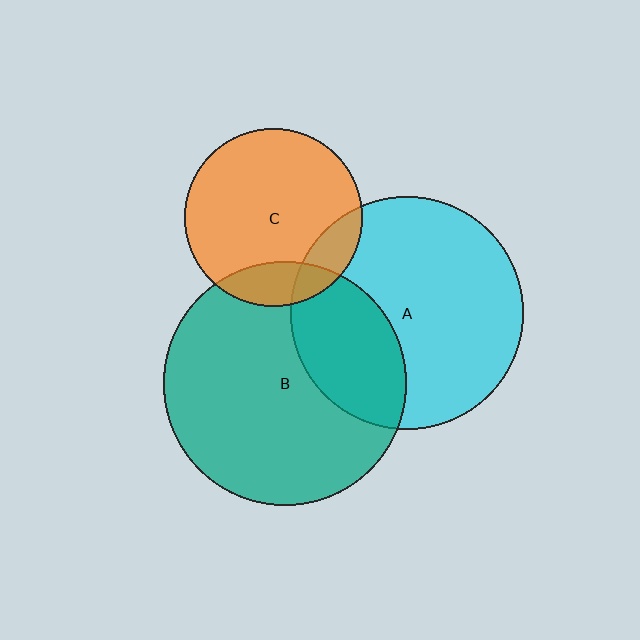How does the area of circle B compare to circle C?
Approximately 1.9 times.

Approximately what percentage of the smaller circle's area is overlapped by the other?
Approximately 15%.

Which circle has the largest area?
Circle B (teal).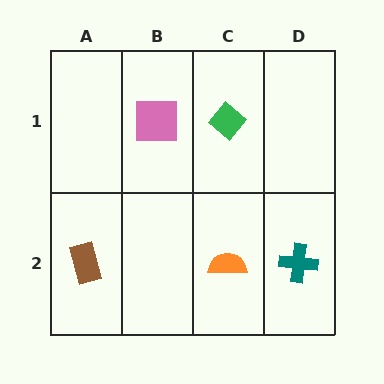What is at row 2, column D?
A teal cross.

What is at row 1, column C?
A green diamond.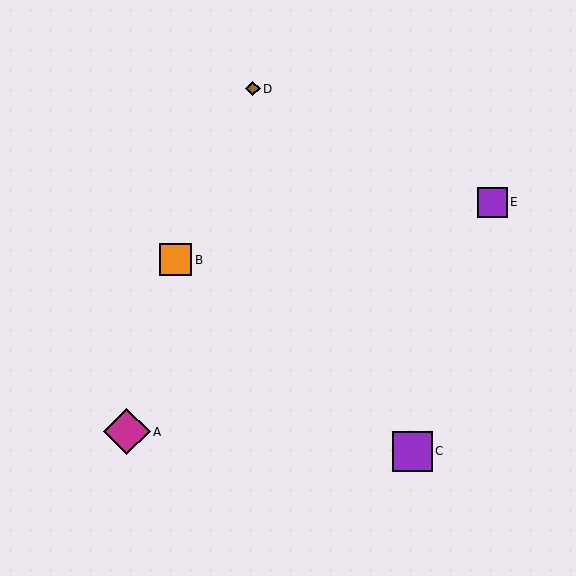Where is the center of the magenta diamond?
The center of the magenta diamond is at (127, 432).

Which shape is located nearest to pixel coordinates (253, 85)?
The brown diamond (labeled D) at (253, 89) is nearest to that location.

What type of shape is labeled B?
Shape B is an orange square.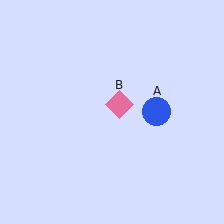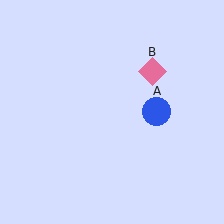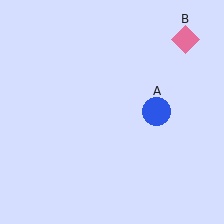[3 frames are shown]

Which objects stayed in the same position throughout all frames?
Blue circle (object A) remained stationary.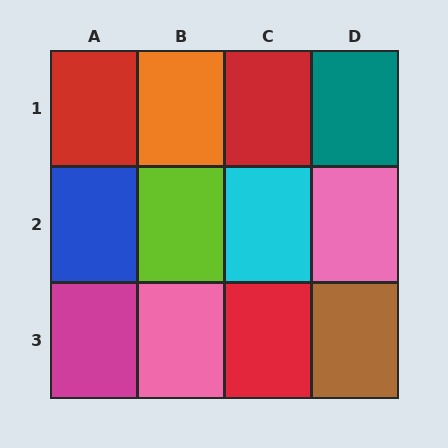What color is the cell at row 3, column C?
Red.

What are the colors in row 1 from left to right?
Red, orange, red, teal.